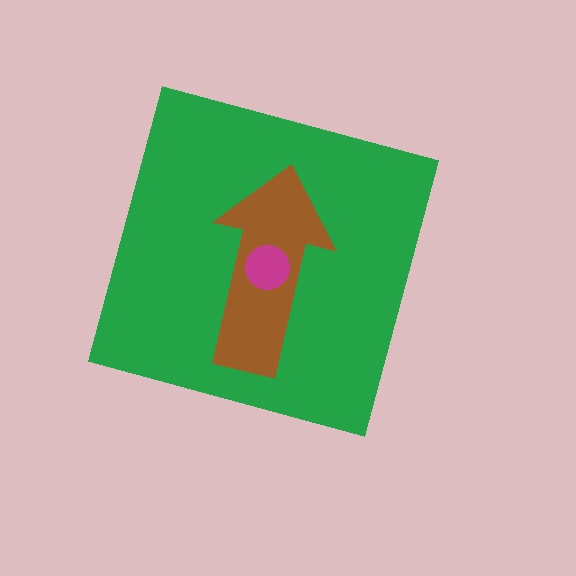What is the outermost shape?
The green diamond.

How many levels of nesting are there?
3.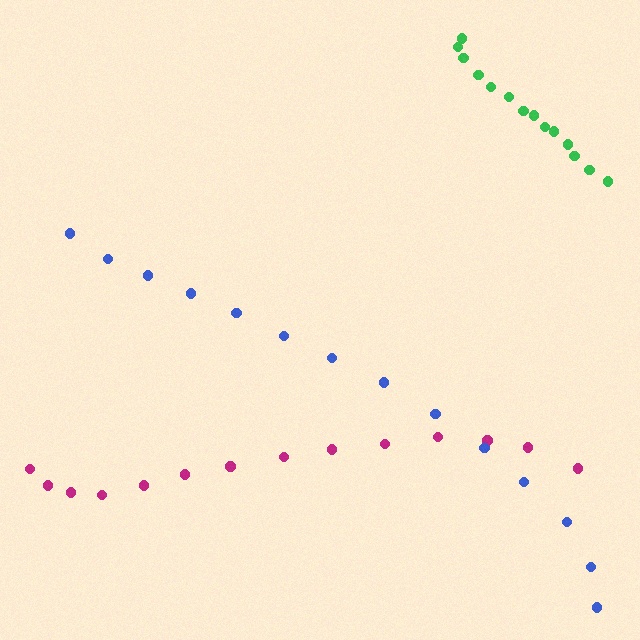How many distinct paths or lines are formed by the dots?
There are 3 distinct paths.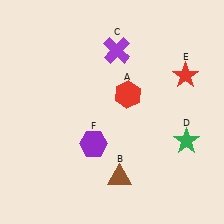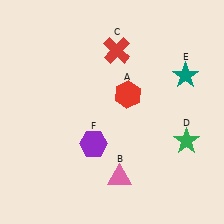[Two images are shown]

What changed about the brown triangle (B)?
In Image 1, B is brown. In Image 2, it changed to pink.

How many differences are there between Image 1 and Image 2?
There are 3 differences between the two images.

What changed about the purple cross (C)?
In Image 1, C is purple. In Image 2, it changed to red.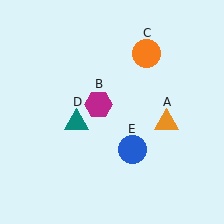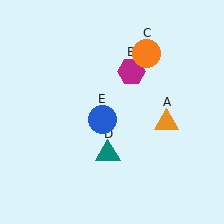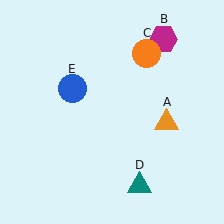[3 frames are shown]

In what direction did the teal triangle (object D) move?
The teal triangle (object D) moved down and to the right.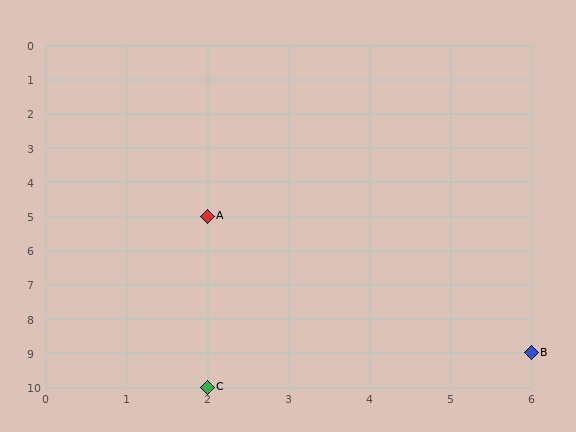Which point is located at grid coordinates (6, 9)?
Point B is at (6, 9).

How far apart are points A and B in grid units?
Points A and B are 4 columns and 4 rows apart (about 5.7 grid units diagonally).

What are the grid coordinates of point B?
Point B is at grid coordinates (6, 9).